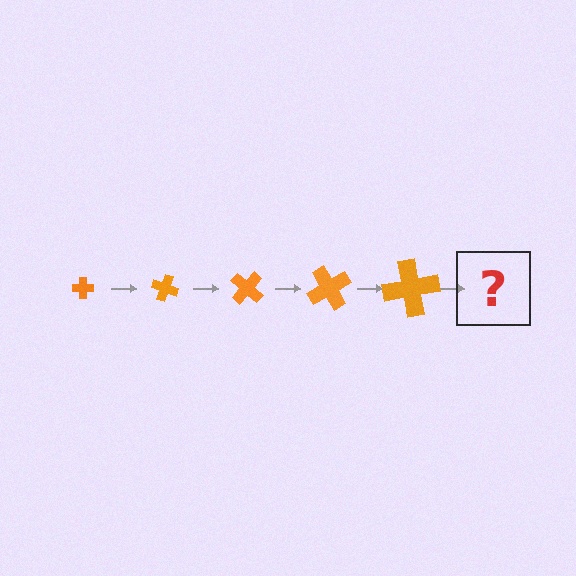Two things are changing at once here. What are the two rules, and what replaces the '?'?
The two rules are that the cross grows larger each step and it rotates 20 degrees each step. The '?' should be a cross, larger than the previous one and rotated 100 degrees from the start.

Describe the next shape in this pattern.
It should be a cross, larger than the previous one and rotated 100 degrees from the start.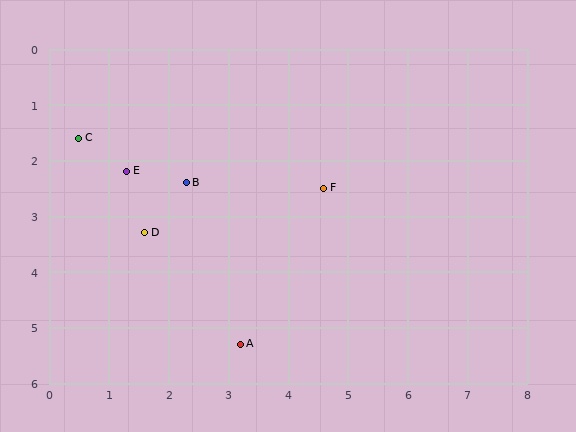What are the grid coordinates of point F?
Point F is at approximately (4.6, 2.5).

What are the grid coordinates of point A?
Point A is at approximately (3.2, 5.3).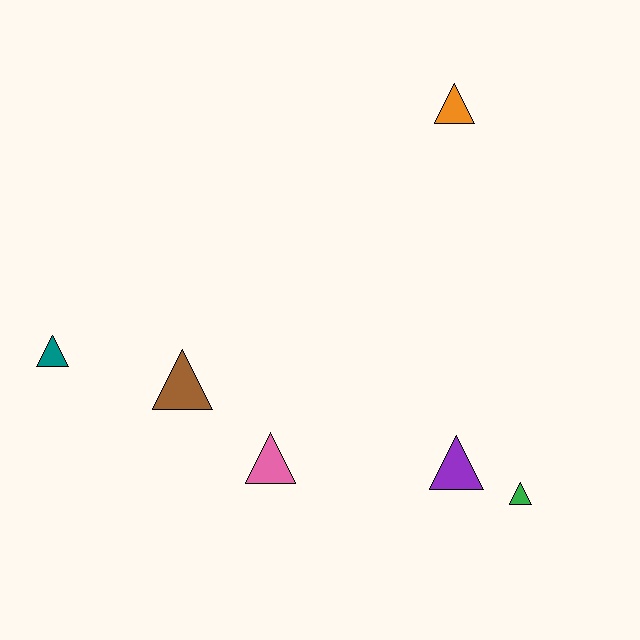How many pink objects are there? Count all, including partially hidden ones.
There is 1 pink object.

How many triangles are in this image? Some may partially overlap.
There are 6 triangles.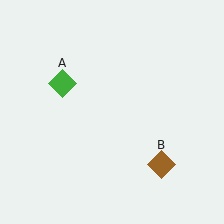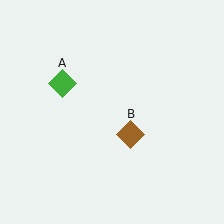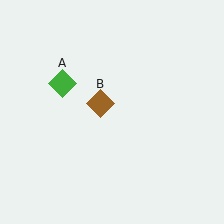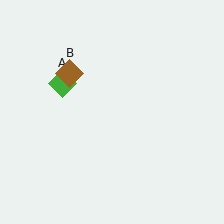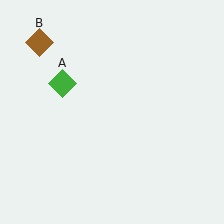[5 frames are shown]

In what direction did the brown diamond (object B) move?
The brown diamond (object B) moved up and to the left.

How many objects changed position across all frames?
1 object changed position: brown diamond (object B).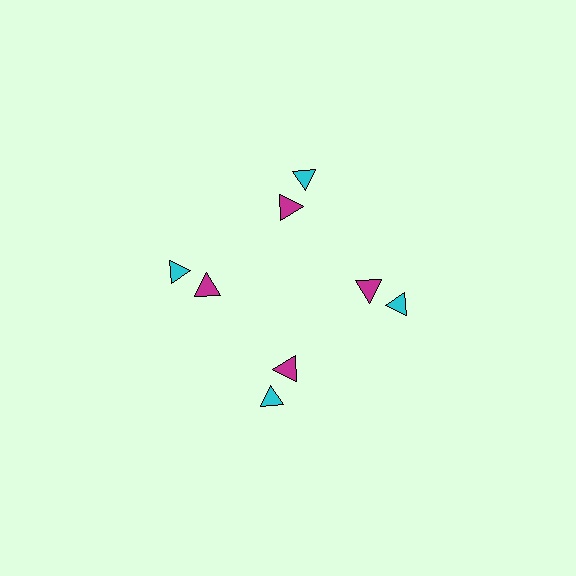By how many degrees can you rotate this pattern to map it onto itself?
The pattern maps onto itself every 90 degrees of rotation.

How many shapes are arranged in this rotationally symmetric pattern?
There are 8 shapes, arranged in 4 groups of 2.